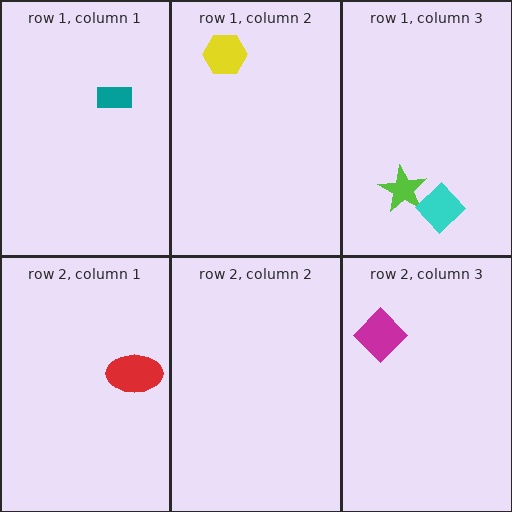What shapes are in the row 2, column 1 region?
The red ellipse.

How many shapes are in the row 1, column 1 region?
1.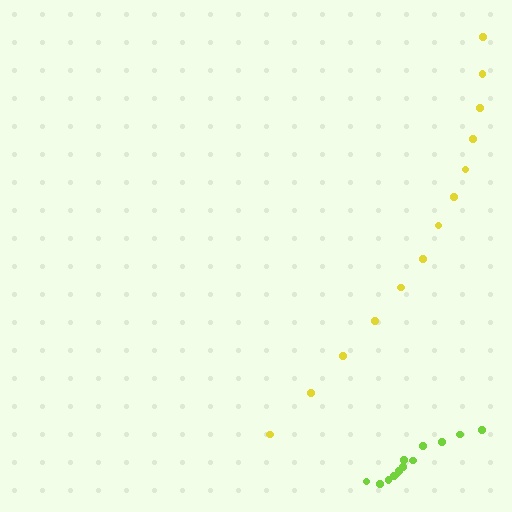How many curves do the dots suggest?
There are 2 distinct paths.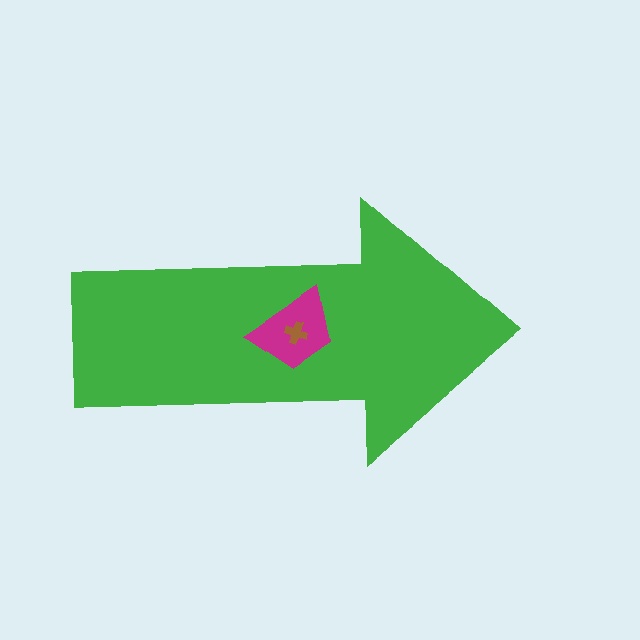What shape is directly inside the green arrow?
The magenta trapezoid.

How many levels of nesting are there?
3.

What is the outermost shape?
The green arrow.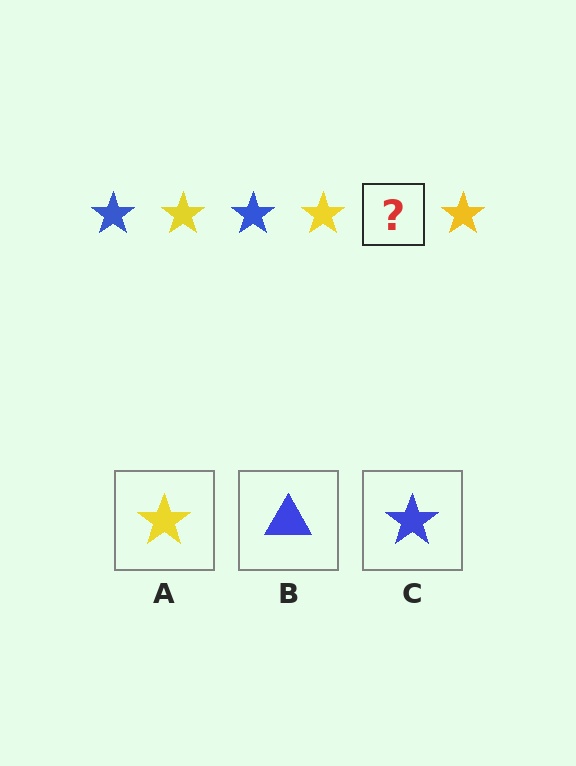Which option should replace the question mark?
Option C.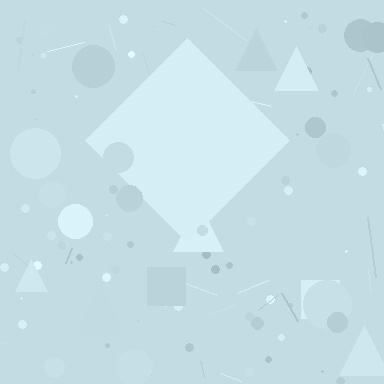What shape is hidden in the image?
A diamond is hidden in the image.